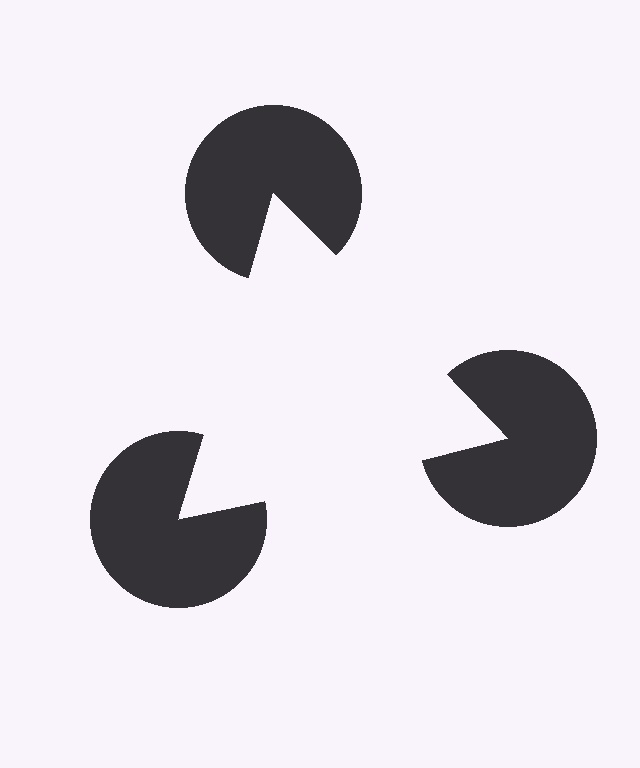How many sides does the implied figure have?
3 sides.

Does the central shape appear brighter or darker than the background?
It typically appears slightly brighter than the background, even though no actual brightness change is drawn.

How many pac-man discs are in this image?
There are 3 — one at each vertex of the illusory triangle.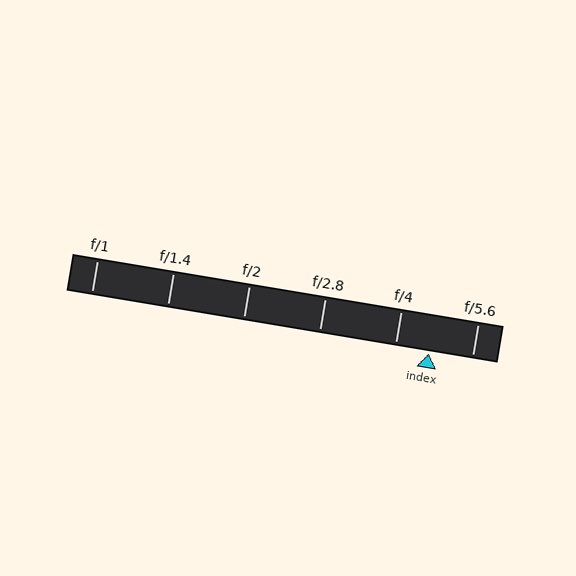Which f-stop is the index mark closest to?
The index mark is closest to f/4.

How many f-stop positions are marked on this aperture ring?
There are 6 f-stop positions marked.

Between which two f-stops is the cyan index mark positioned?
The index mark is between f/4 and f/5.6.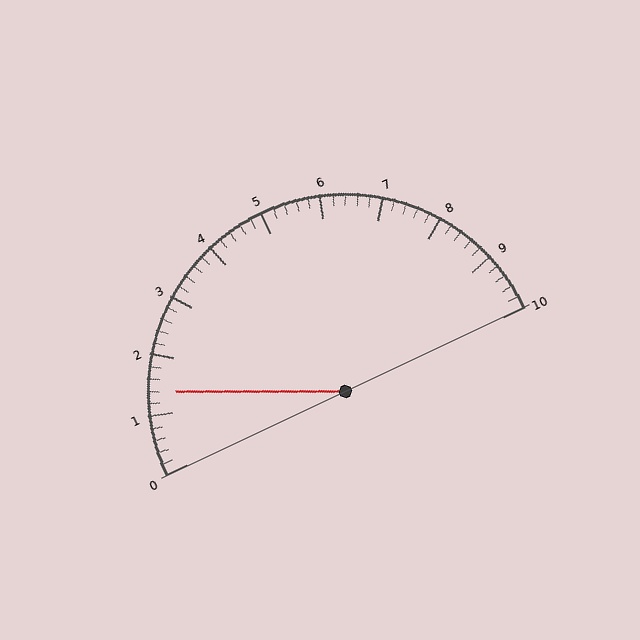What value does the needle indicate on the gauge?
The needle indicates approximately 1.4.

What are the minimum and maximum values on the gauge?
The gauge ranges from 0 to 10.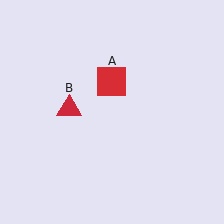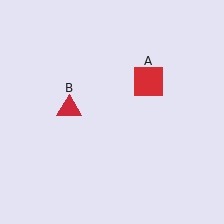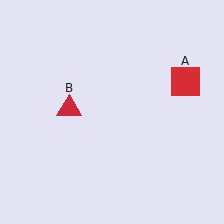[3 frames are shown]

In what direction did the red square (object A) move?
The red square (object A) moved right.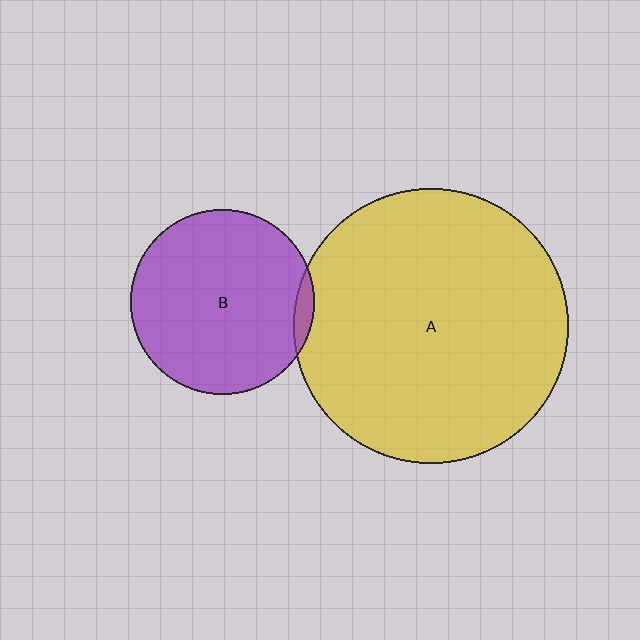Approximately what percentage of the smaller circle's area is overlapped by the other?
Approximately 5%.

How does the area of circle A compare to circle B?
Approximately 2.2 times.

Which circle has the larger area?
Circle A (yellow).